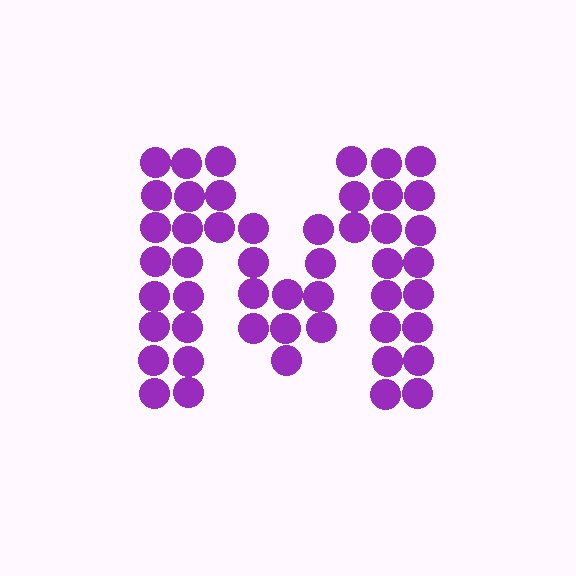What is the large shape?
The large shape is the letter M.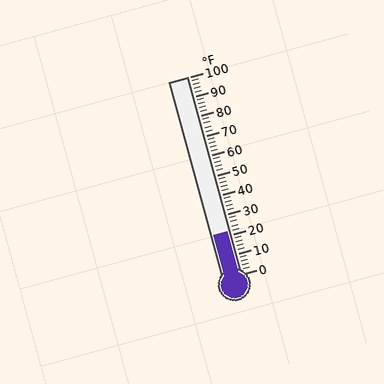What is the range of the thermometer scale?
The thermometer scale ranges from 0°F to 100°F.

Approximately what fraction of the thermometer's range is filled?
The thermometer is filled to approximately 20% of its range.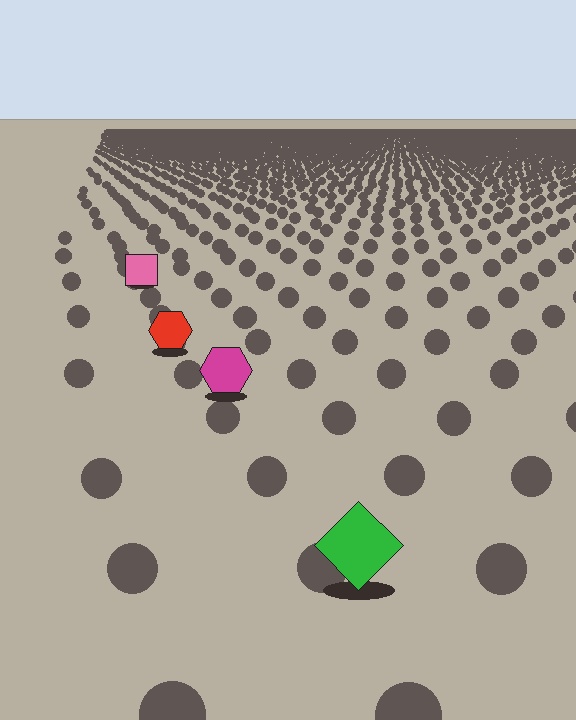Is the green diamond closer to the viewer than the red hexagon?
Yes. The green diamond is closer — you can tell from the texture gradient: the ground texture is coarser near it.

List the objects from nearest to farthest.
From nearest to farthest: the green diamond, the magenta hexagon, the red hexagon, the pink square.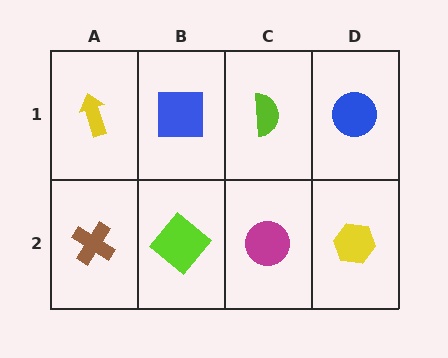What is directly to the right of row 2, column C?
A yellow hexagon.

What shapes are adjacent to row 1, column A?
A brown cross (row 2, column A), a blue square (row 1, column B).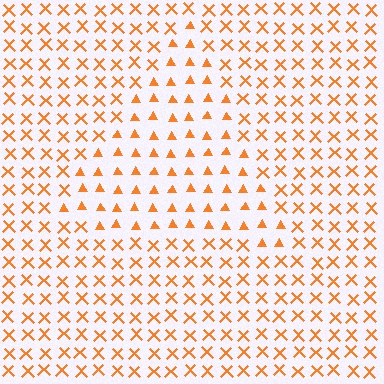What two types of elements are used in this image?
The image uses triangles inside the triangle region and X marks outside it.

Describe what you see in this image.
The image is filled with small orange elements arranged in a uniform grid. A triangle-shaped region contains triangles, while the surrounding area contains X marks. The boundary is defined purely by the change in element shape.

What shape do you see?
I see a triangle.